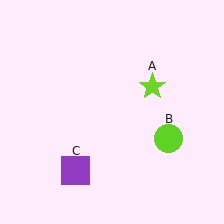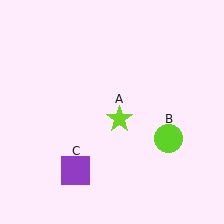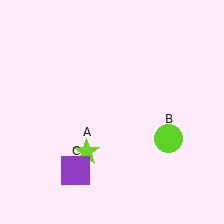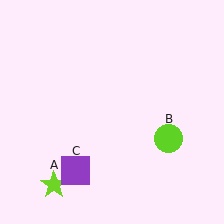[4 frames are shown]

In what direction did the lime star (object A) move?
The lime star (object A) moved down and to the left.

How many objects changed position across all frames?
1 object changed position: lime star (object A).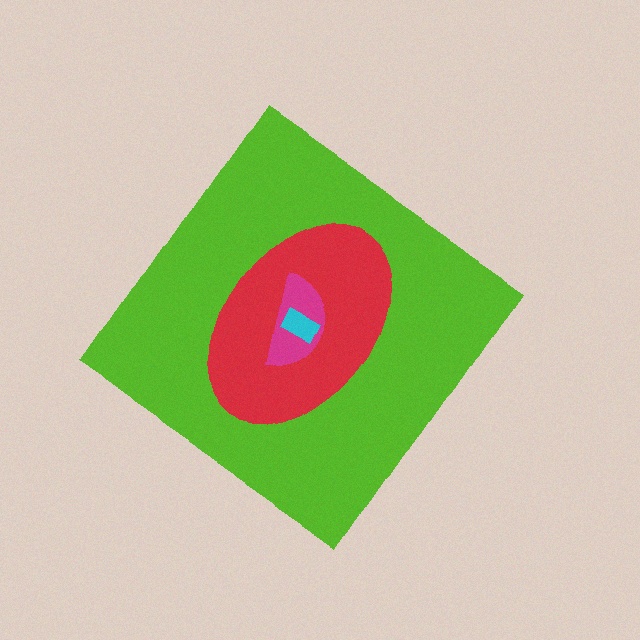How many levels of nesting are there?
4.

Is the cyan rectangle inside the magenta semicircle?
Yes.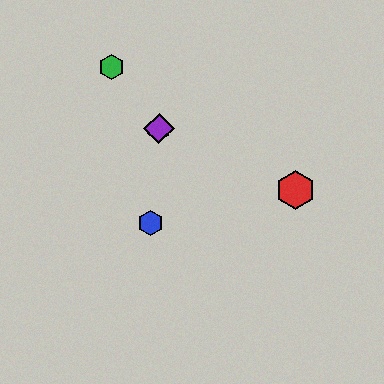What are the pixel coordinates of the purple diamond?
The purple diamond is at (159, 128).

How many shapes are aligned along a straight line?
3 shapes (the green hexagon, the yellow hexagon, the purple diamond) are aligned along a straight line.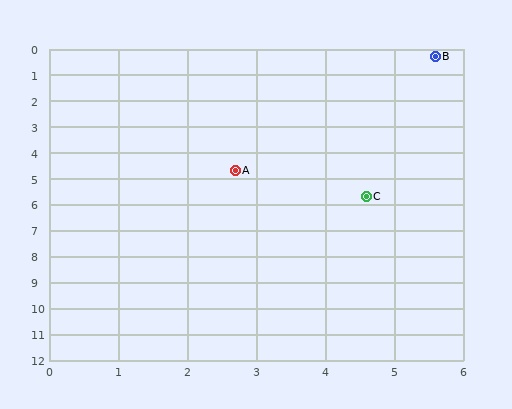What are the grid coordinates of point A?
Point A is at approximately (2.7, 4.7).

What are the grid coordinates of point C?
Point C is at approximately (4.6, 5.7).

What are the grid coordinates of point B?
Point B is at approximately (5.6, 0.3).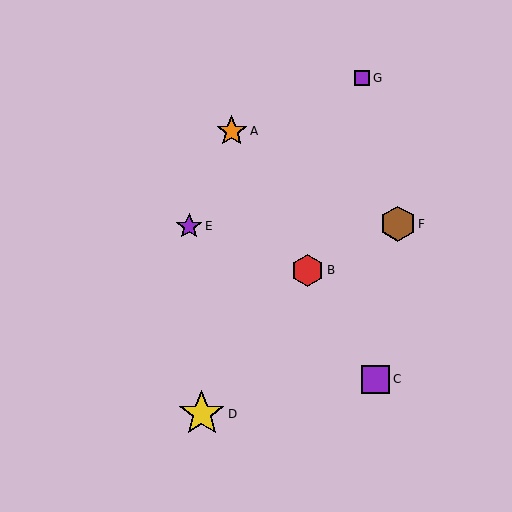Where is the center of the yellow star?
The center of the yellow star is at (202, 414).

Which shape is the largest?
The yellow star (labeled D) is the largest.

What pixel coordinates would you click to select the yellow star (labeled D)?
Click at (202, 414) to select the yellow star D.